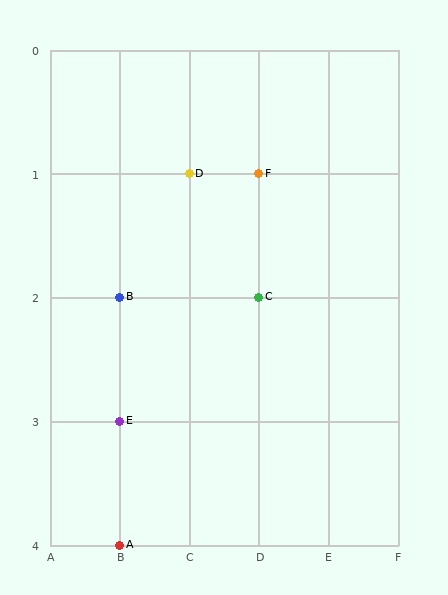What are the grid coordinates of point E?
Point E is at grid coordinates (B, 3).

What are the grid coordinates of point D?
Point D is at grid coordinates (C, 1).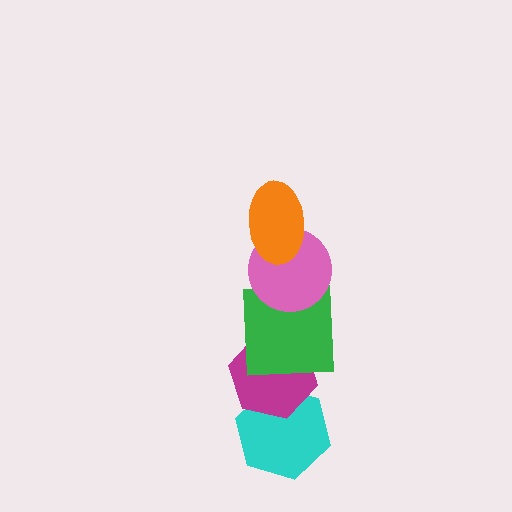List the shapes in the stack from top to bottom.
From top to bottom: the orange ellipse, the pink circle, the green square, the magenta hexagon, the cyan hexagon.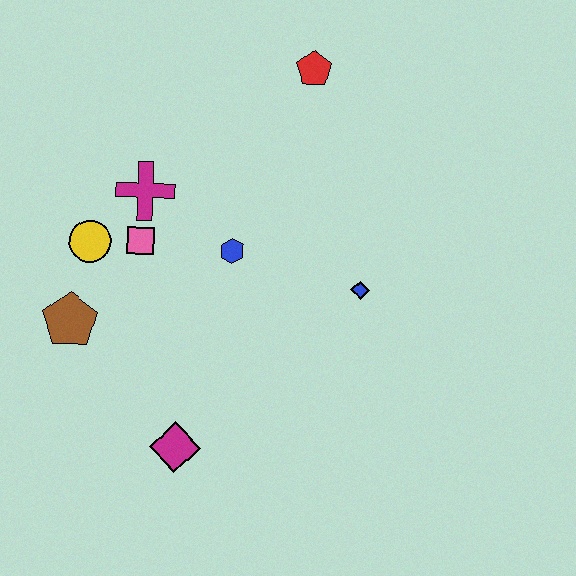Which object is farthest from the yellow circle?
The red pentagon is farthest from the yellow circle.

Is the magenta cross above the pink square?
Yes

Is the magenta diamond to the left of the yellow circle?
No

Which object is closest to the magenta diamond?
The brown pentagon is closest to the magenta diamond.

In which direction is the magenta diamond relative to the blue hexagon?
The magenta diamond is below the blue hexagon.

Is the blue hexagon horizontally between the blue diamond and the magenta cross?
Yes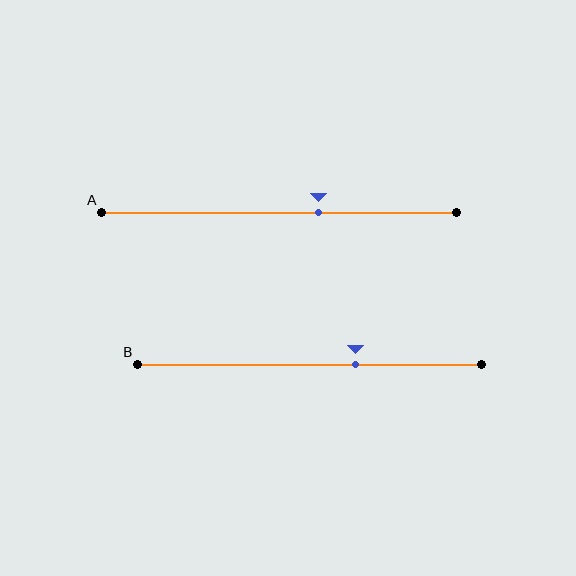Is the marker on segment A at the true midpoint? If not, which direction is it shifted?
No, the marker on segment A is shifted to the right by about 11% of the segment length.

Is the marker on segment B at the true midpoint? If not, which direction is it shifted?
No, the marker on segment B is shifted to the right by about 14% of the segment length.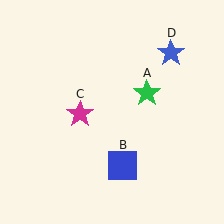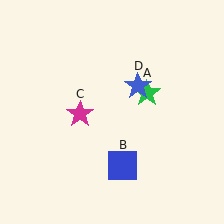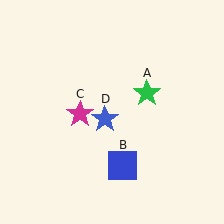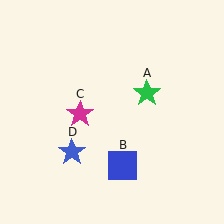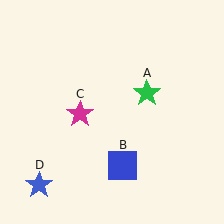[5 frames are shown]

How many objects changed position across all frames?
1 object changed position: blue star (object D).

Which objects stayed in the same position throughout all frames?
Green star (object A) and blue square (object B) and magenta star (object C) remained stationary.